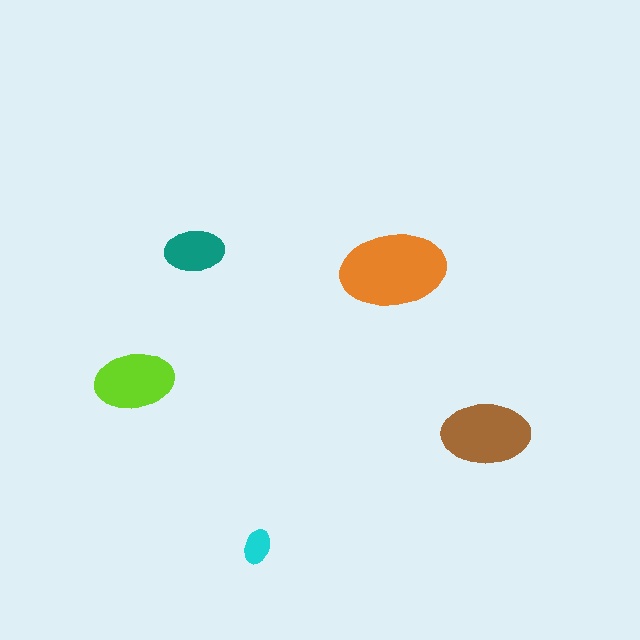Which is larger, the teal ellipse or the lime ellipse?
The lime one.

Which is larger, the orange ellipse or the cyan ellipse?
The orange one.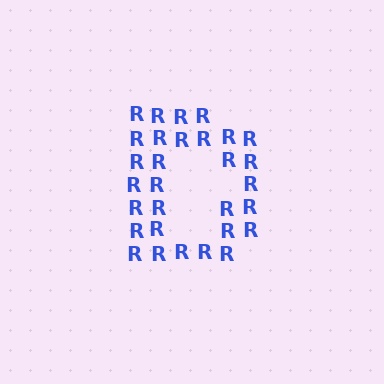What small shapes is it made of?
It is made of small letter R's.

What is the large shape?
The large shape is the letter D.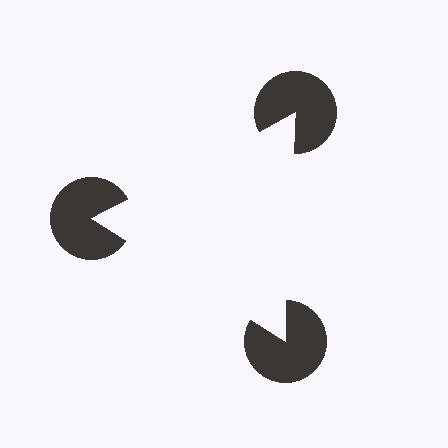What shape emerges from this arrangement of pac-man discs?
An illusory triangle — its edges are inferred from the aligned wedge cuts in the pac-man discs, not physically drawn.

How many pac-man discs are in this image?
There are 3 — one at each vertex of the illusory triangle.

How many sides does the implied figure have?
3 sides.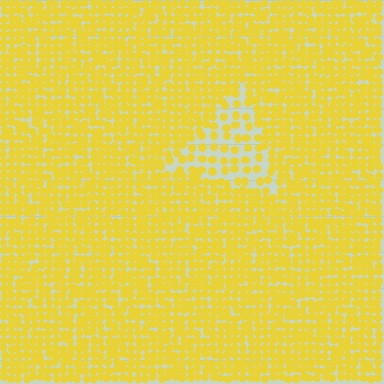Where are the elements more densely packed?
The elements are more densely packed outside the triangle boundary.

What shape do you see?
I see a triangle.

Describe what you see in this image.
The image contains small yellow elements arranged at two different densities. A triangle-shaped region is visible where the elements are less densely packed than the surrounding area.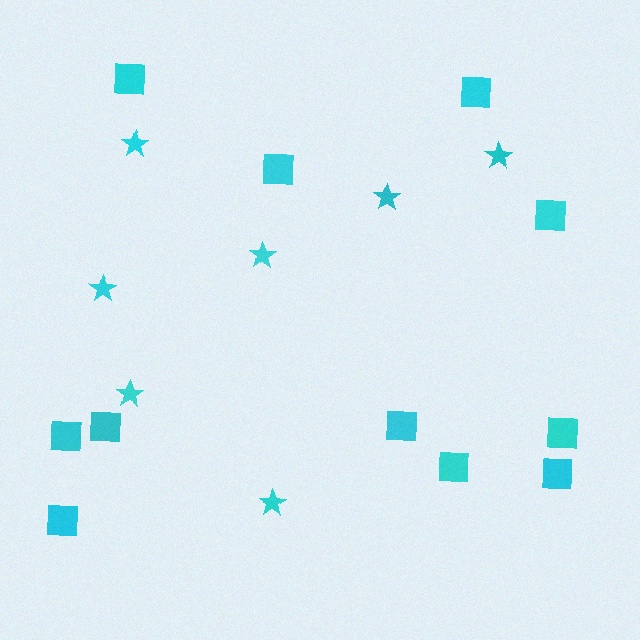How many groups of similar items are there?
There are 2 groups: one group of stars (7) and one group of squares (11).